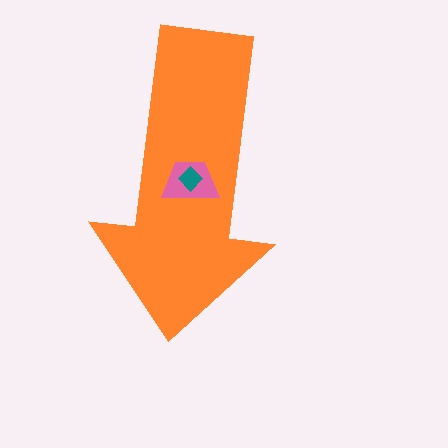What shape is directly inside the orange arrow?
The pink trapezoid.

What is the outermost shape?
The orange arrow.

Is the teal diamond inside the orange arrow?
Yes.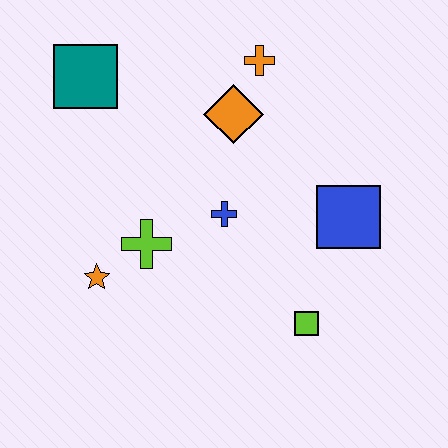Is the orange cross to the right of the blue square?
No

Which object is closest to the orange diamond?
The orange cross is closest to the orange diamond.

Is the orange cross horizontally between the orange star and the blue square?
Yes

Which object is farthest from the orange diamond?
The lime square is farthest from the orange diamond.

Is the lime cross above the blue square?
No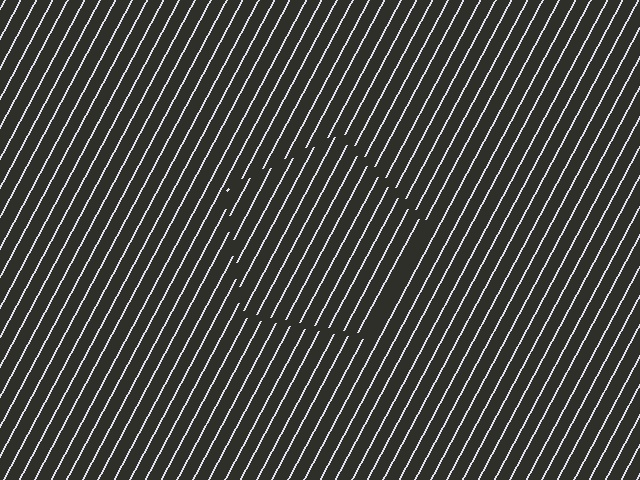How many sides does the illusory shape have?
5 sides — the line-ends trace a pentagon.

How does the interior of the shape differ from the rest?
The interior of the shape contains the same grating, shifted by half a period — the contour is defined by the phase discontinuity where line-ends from the inner and outer gratings abut.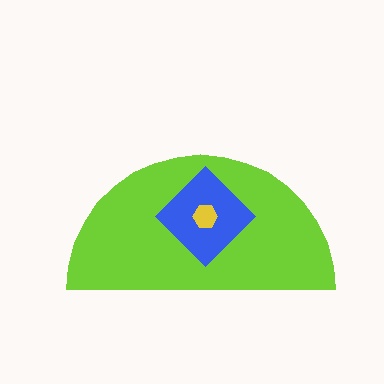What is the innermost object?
The yellow hexagon.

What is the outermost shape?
The lime semicircle.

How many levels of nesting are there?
3.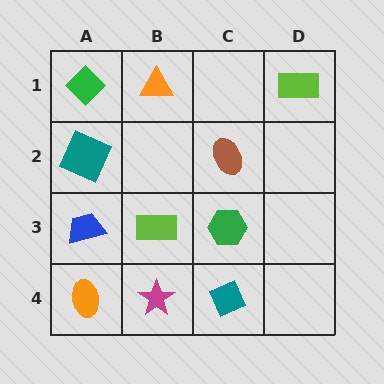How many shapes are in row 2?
2 shapes.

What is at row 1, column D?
A lime rectangle.